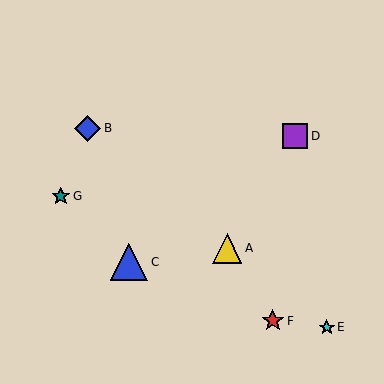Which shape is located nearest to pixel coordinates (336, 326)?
The cyan star (labeled E) at (327, 327) is nearest to that location.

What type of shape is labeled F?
Shape F is a red star.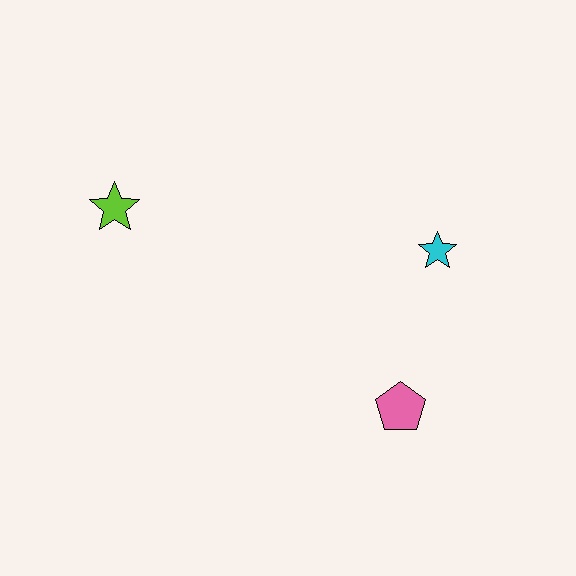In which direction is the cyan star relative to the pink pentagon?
The cyan star is above the pink pentagon.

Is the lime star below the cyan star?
No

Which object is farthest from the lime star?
The pink pentagon is farthest from the lime star.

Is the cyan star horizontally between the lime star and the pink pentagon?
No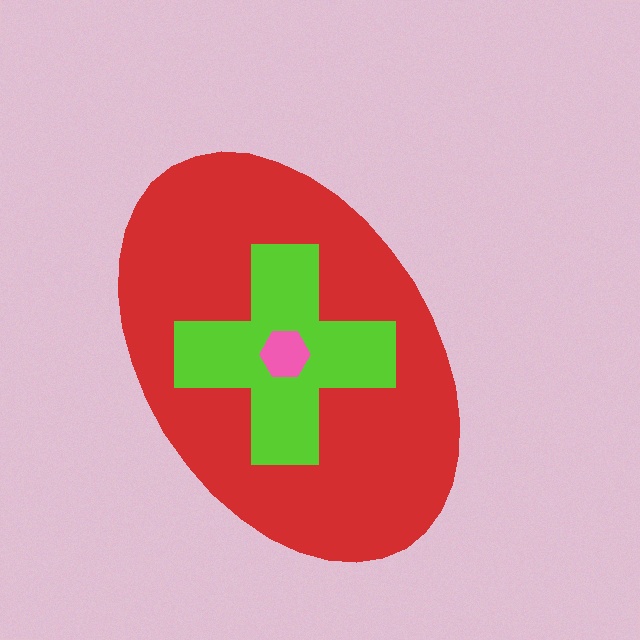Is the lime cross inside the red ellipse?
Yes.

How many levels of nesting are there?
3.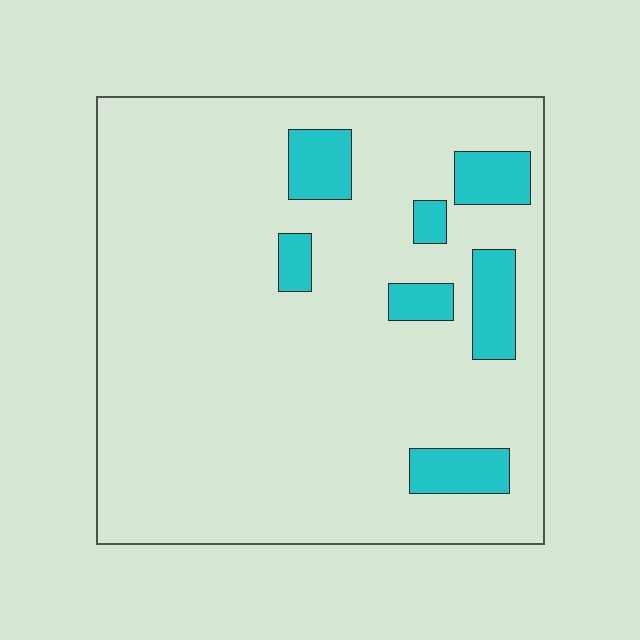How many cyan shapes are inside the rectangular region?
7.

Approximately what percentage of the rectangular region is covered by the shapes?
Approximately 10%.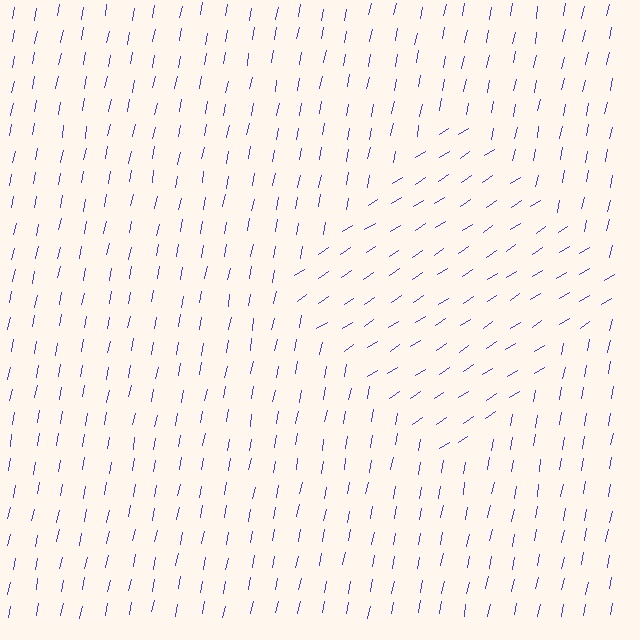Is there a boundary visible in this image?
Yes, there is a texture boundary formed by a change in line orientation.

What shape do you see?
I see a diamond.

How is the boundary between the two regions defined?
The boundary is defined purely by a change in line orientation (approximately 45 degrees difference). All lines are the same color and thickness.